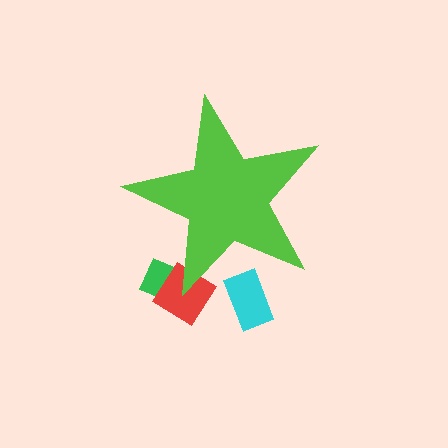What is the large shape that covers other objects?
A lime star.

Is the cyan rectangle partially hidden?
Yes, the cyan rectangle is partially hidden behind the lime star.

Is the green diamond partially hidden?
Yes, the green diamond is partially hidden behind the lime star.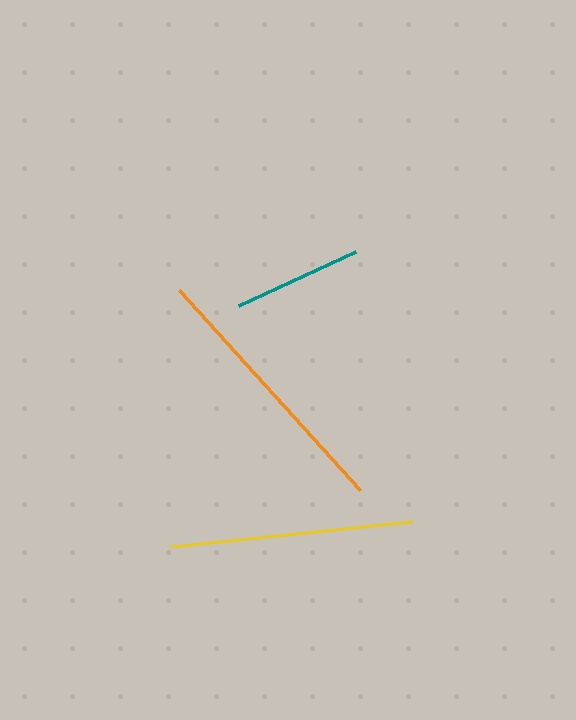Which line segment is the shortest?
The teal line is the shortest at approximately 129 pixels.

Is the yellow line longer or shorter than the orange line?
The orange line is longer than the yellow line.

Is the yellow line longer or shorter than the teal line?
The yellow line is longer than the teal line.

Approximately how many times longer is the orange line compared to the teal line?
The orange line is approximately 2.1 times the length of the teal line.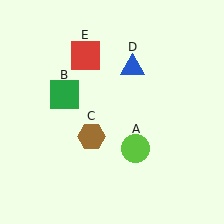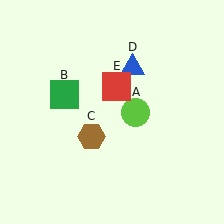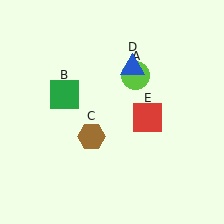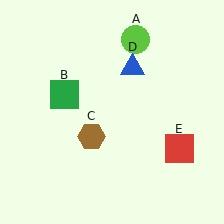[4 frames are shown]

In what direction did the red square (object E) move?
The red square (object E) moved down and to the right.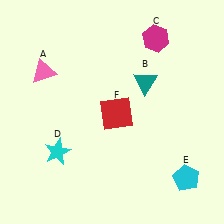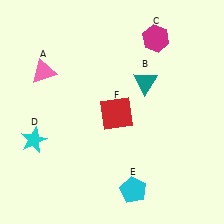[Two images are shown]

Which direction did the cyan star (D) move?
The cyan star (D) moved left.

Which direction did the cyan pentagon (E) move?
The cyan pentagon (E) moved left.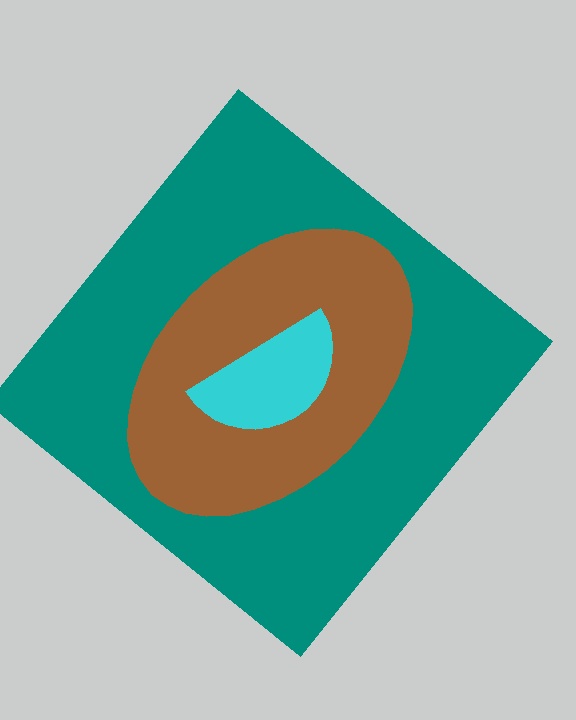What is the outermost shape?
The teal diamond.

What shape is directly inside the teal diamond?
The brown ellipse.